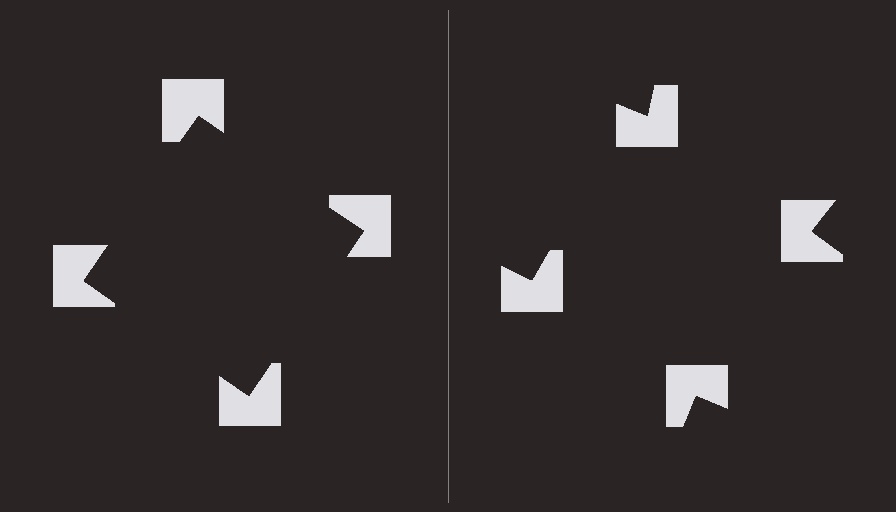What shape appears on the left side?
An illusory square.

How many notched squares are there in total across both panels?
8 — 4 on each side.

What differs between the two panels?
The notched squares are positioned identically on both sides; only the wedge orientations differ. On the left they align to a square; on the right they are misaligned.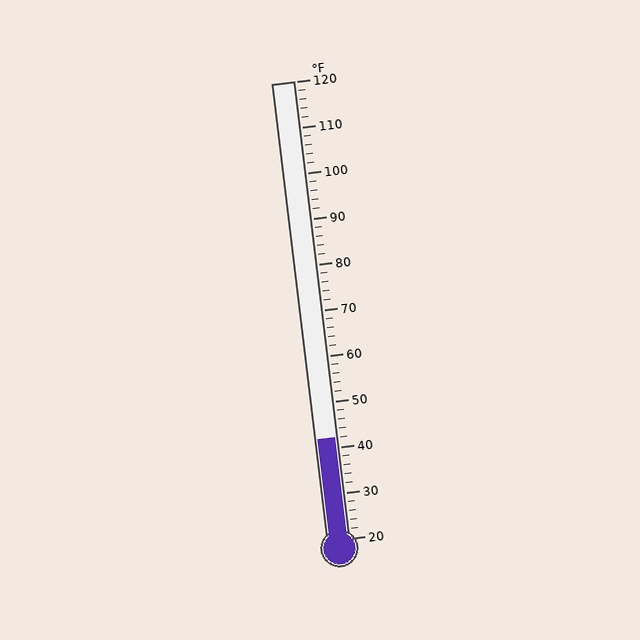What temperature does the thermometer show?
The thermometer shows approximately 42°F.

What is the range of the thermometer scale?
The thermometer scale ranges from 20°F to 120°F.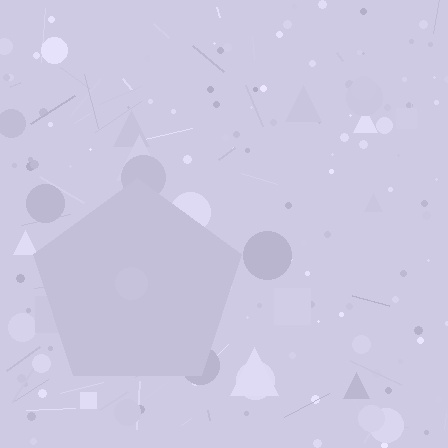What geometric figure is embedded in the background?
A pentagon is embedded in the background.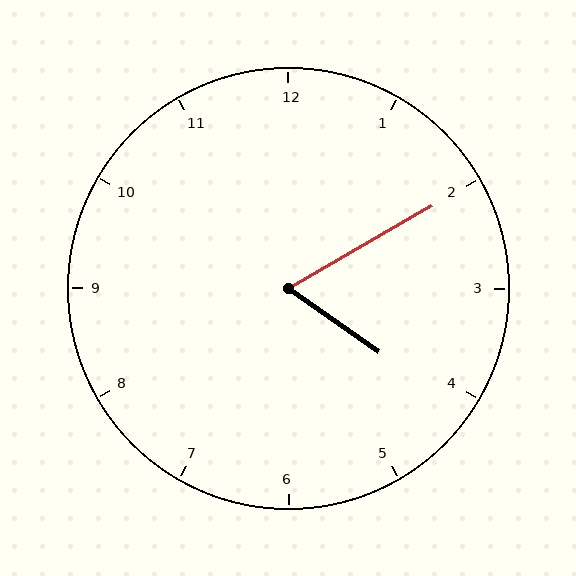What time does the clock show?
4:10.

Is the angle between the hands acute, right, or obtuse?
It is acute.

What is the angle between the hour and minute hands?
Approximately 65 degrees.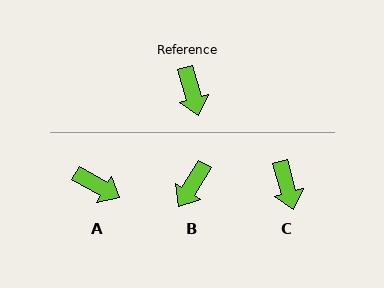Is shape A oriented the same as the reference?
No, it is off by about 44 degrees.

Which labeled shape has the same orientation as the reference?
C.